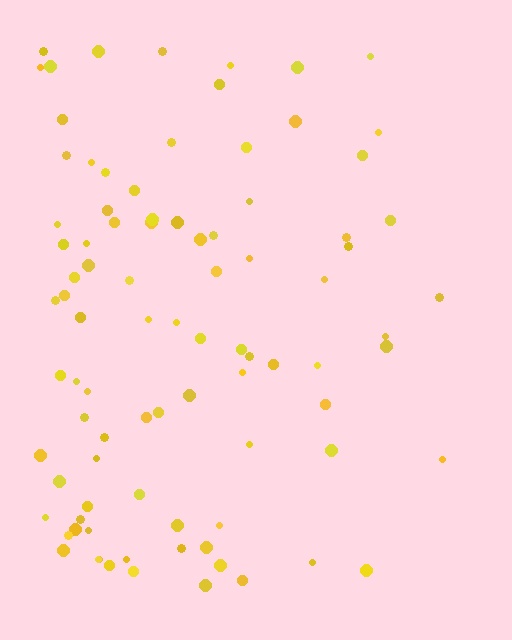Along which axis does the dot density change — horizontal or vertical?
Horizontal.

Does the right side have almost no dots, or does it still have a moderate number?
Still a moderate number, just noticeably fewer than the left.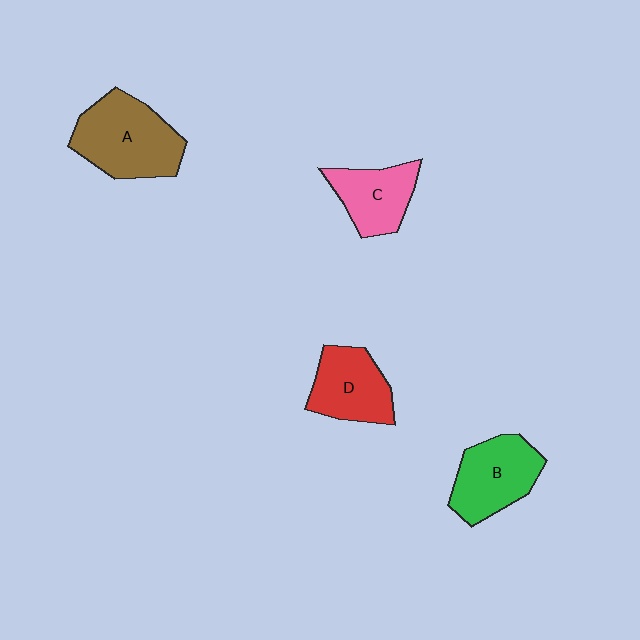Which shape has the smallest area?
Shape C (pink).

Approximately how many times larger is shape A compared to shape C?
Approximately 1.5 times.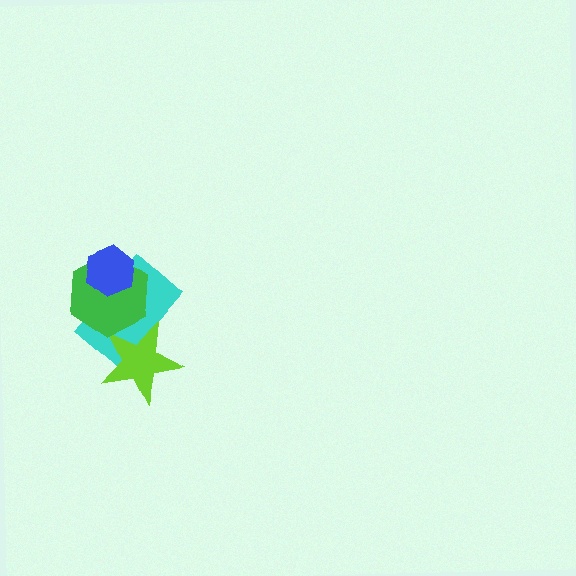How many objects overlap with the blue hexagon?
2 objects overlap with the blue hexagon.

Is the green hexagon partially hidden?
Yes, it is partially covered by another shape.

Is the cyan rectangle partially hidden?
Yes, it is partially covered by another shape.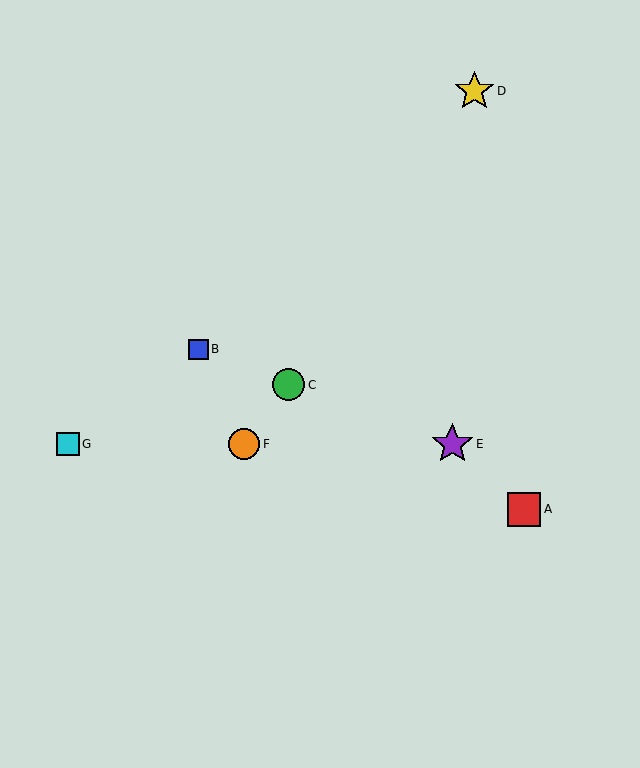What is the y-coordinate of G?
Object G is at y≈444.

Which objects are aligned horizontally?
Objects E, F, G are aligned horizontally.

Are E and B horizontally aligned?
No, E is at y≈444 and B is at y≈349.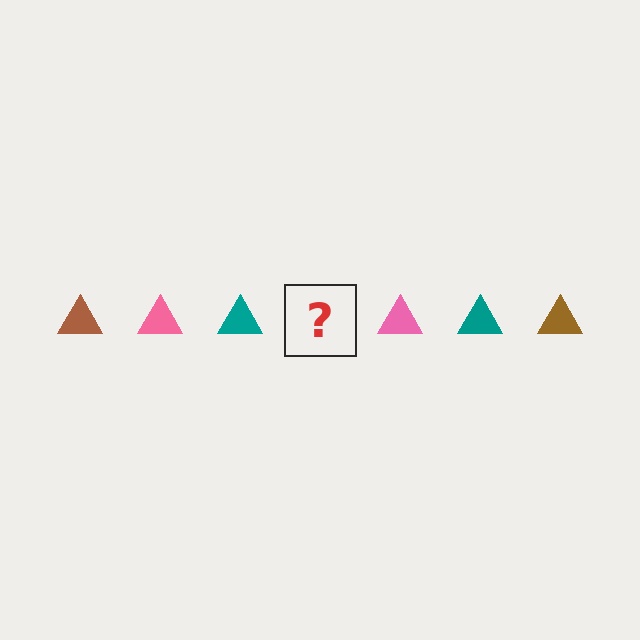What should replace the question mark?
The question mark should be replaced with a brown triangle.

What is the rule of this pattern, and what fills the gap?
The rule is that the pattern cycles through brown, pink, teal triangles. The gap should be filled with a brown triangle.